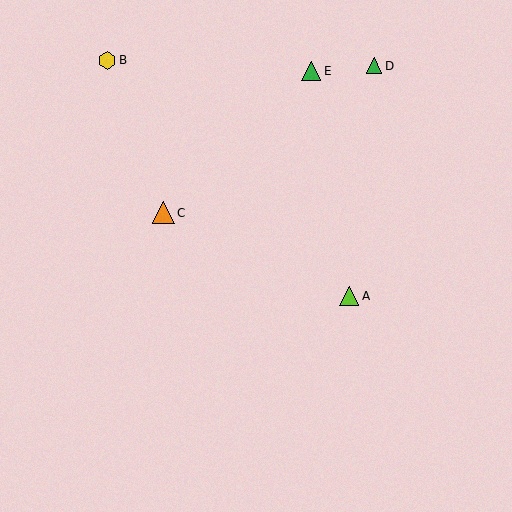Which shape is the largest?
The orange triangle (labeled C) is the largest.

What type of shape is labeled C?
Shape C is an orange triangle.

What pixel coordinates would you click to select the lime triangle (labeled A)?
Click at (349, 296) to select the lime triangle A.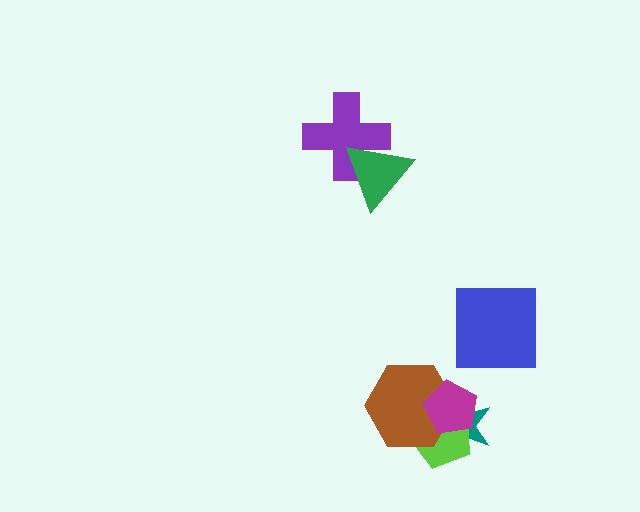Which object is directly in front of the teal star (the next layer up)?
The lime pentagon is directly in front of the teal star.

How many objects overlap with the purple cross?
1 object overlaps with the purple cross.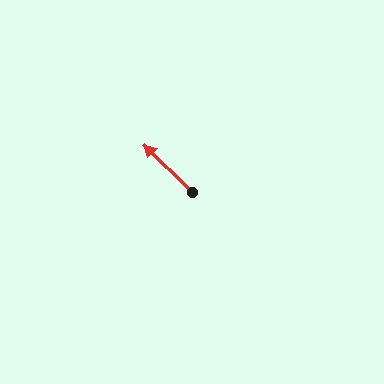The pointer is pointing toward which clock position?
Roughly 10 o'clock.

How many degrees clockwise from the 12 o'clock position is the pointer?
Approximately 314 degrees.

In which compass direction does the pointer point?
Northwest.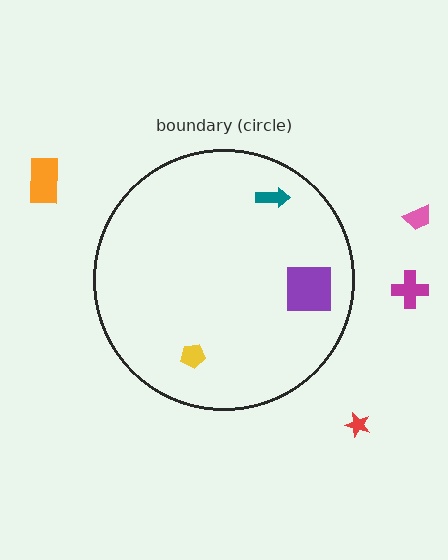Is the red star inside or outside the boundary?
Outside.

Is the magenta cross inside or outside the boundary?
Outside.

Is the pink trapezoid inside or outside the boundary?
Outside.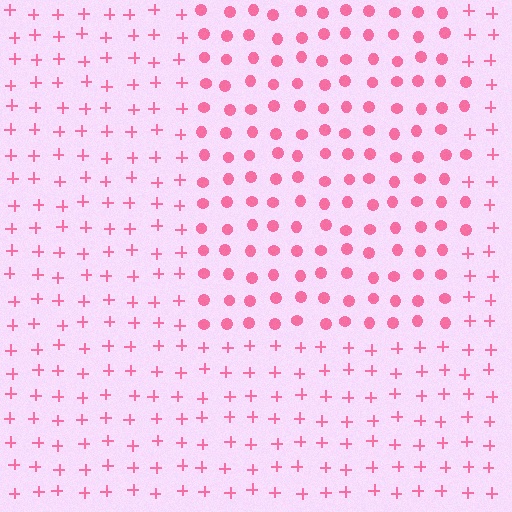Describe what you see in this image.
The image is filled with small pink elements arranged in a uniform grid. A rectangle-shaped region contains circles, while the surrounding area contains plus signs. The boundary is defined purely by the change in element shape.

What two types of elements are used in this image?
The image uses circles inside the rectangle region and plus signs outside it.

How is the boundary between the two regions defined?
The boundary is defined by a change in element shape: circles inside vs. plus signs outside. All elements share the same color and spacing.